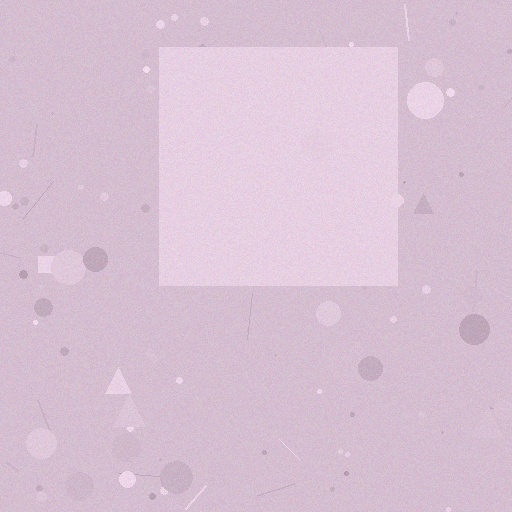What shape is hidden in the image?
A square is hidden in the image.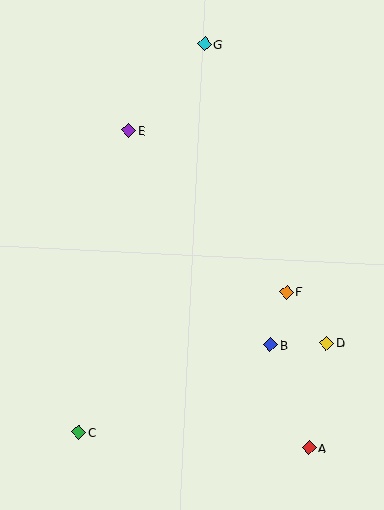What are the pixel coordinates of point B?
Point B is at (271, 345).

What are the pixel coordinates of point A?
Point A is at (309, 447).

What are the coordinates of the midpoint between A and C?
The midpoint between A and C is at (194, 440).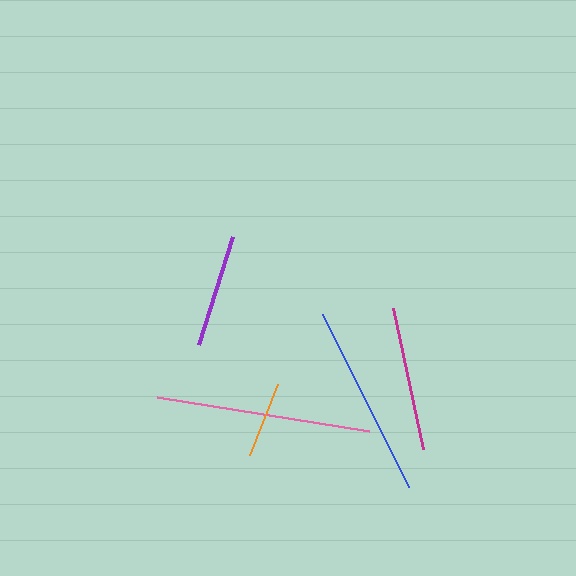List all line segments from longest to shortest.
From longest to shortest: pink, blue, magenta, purple, orange.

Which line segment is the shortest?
The orange line is the shortest at approximately 76 pixels.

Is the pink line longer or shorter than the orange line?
The pink line is longer than the orange line.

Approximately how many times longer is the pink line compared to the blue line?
The pink line is approximately 1.1 times the length of the blue line.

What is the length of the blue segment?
The blue segment is approximately 193 pixels long.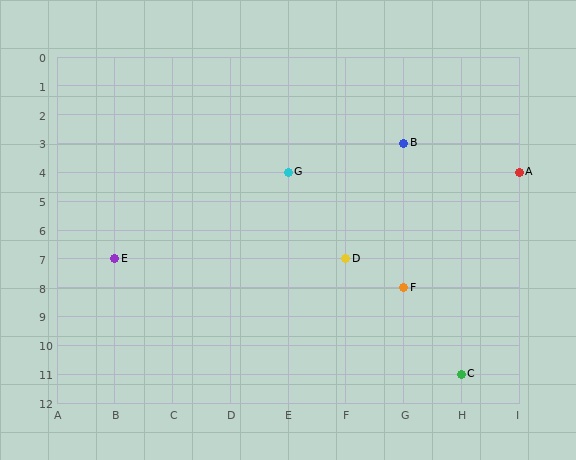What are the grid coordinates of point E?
Point E is at grid coordinates (B, 7).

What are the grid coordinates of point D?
Point D is at grid coordinates (F, 7).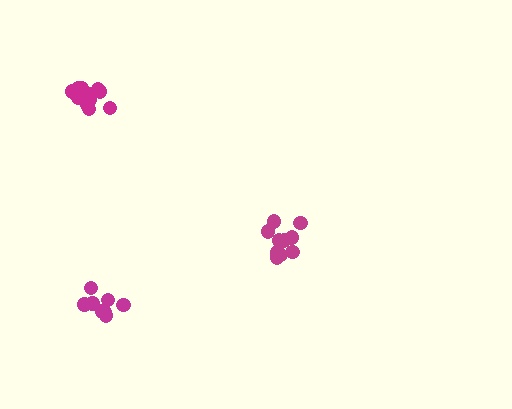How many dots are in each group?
Group 1: 8 dots, Group 2: 12 dots, Group 3: 10 dots (30 total).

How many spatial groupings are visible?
There are 3 spatial groupings.